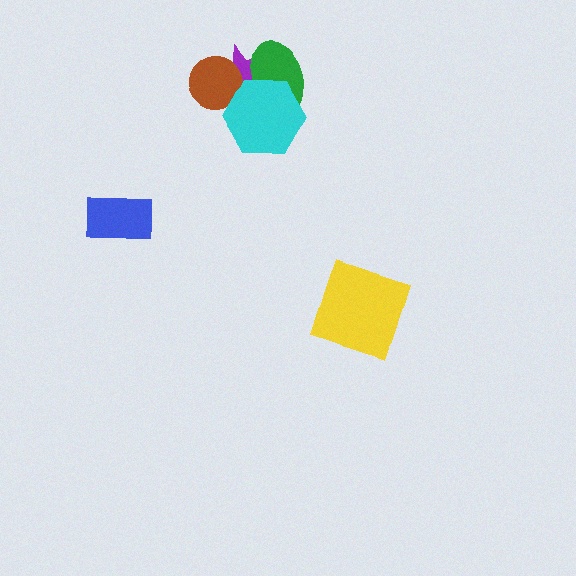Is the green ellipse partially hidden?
Yes, it is partially covered by another shape.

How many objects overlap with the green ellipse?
2 objects overlap with the green ellipse.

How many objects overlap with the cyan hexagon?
3 objects overlap with the cyan hexagon.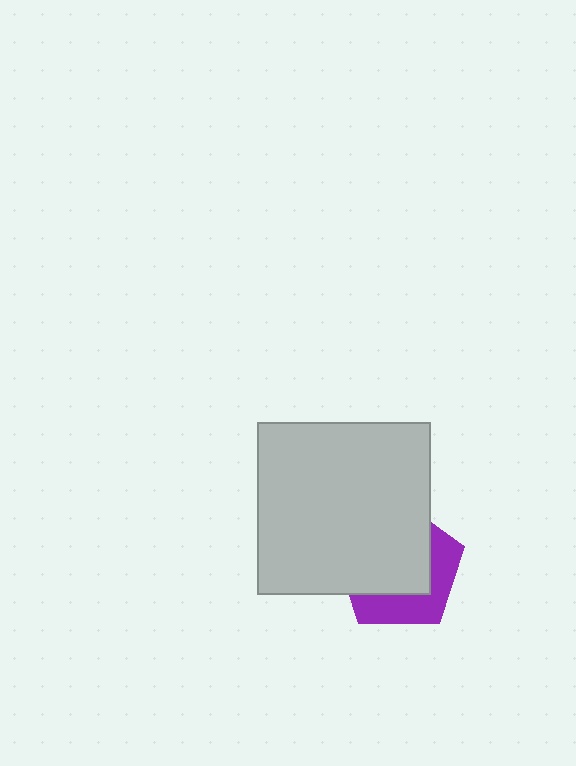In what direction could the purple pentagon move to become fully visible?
The purple pentagon could move toward the lower-right. That would shift it out from behind the light gray square entirely.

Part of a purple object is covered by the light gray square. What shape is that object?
It is a pentagon.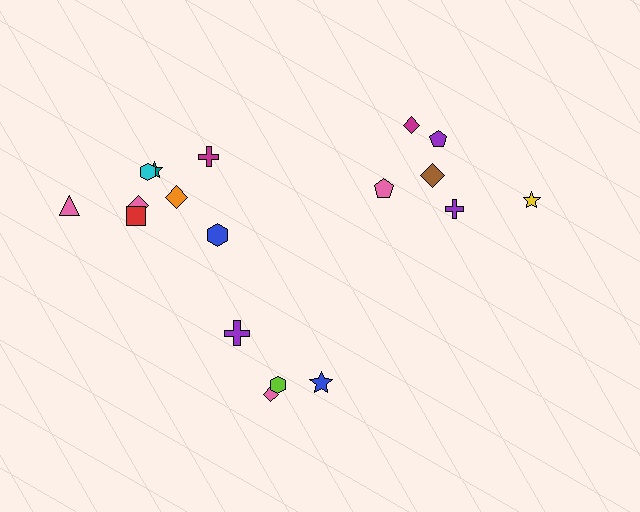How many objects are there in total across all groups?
There are 18 objects.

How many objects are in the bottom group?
There are 4 objects.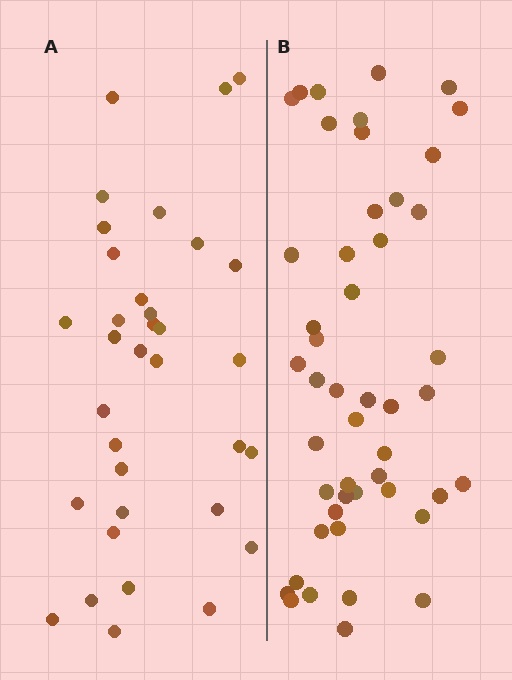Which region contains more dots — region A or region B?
Region B (the right region) has more dots.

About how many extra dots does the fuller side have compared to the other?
Region B has approximately 15 more dots than region A.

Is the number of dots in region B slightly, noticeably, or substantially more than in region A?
Region B has noticeably more, but not dramatically so. The ratio is roughly 1.4 to 1.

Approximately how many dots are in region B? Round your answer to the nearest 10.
About 50 dots. (The exact count is 48, which rounds to 50.)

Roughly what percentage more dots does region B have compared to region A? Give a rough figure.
About 40% more.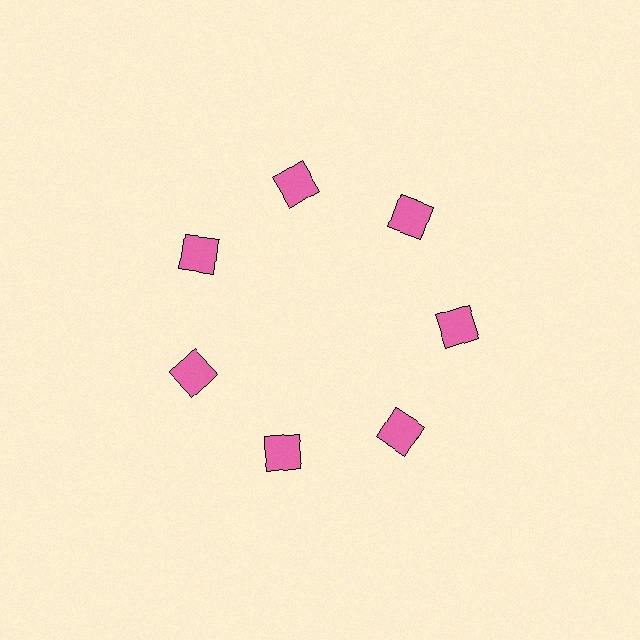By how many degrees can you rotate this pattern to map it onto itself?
The pattern maps onto itself every 51 degrees of rotation.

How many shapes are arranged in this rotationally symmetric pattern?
There are 7 shapes, arranged in 7 groups of 1.